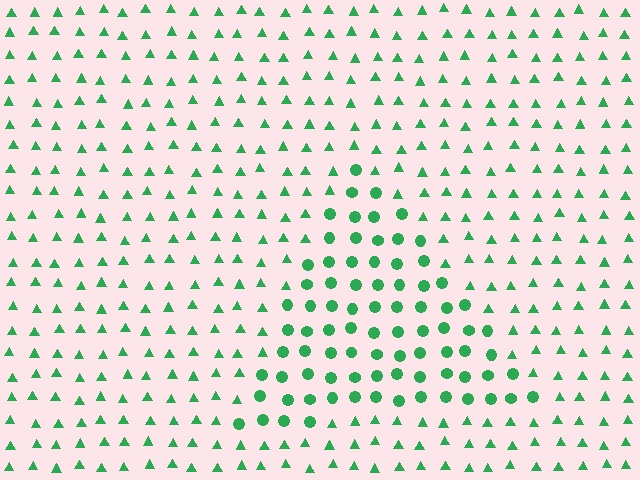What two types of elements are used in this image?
The image uses circles inside the triangle region and triangles outside it.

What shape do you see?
I see a triangle.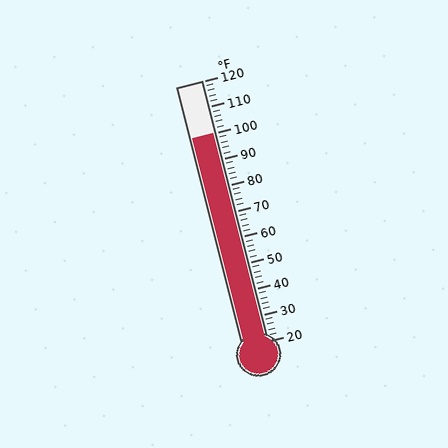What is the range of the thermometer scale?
The thermometer scale ranges from 20°F to 120°F.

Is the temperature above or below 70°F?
The temperature is above 70°F.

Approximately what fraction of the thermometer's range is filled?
The thermometer is filled to approximately 80% of its range.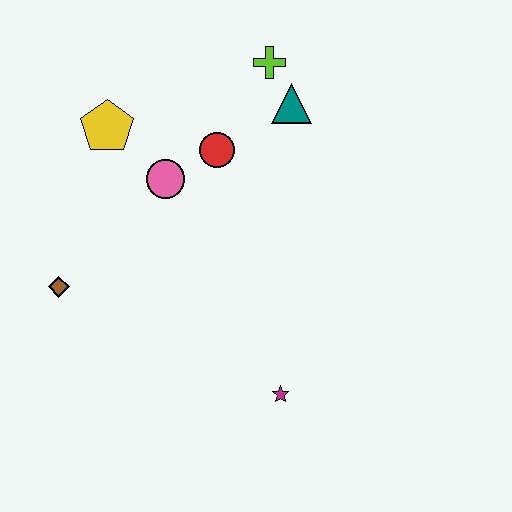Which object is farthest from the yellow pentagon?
The magenta star is farthest from the yellow pentagon.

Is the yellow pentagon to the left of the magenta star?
Yes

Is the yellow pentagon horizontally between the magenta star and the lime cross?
No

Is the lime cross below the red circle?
No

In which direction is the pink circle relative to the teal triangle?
The pink circle is to the left of the teal triangle.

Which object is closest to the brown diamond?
The pink circle is closest to the brown diamond.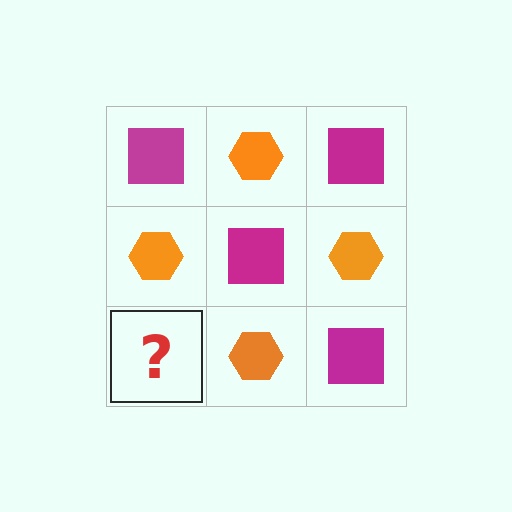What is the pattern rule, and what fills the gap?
The rule is that it alternates magenta square and orange hexagon in a checkerboard pattern. The gap should be filled with a magenta square.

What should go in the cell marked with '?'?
The missing cell should contain a magenta square.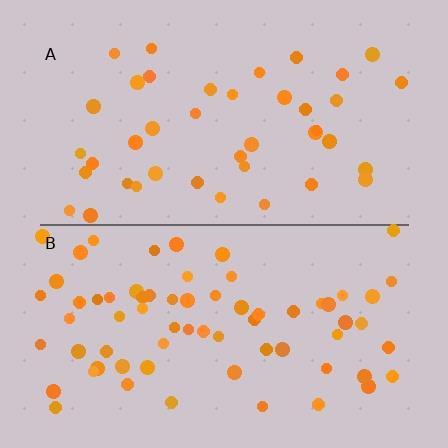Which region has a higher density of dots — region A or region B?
B (the bottom).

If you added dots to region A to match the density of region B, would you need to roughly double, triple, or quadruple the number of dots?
Approximately double.